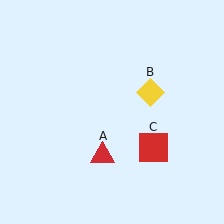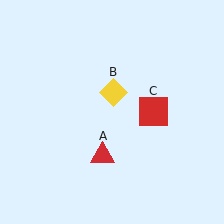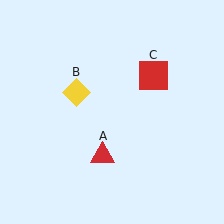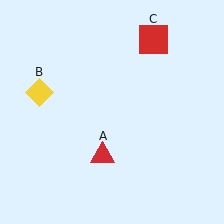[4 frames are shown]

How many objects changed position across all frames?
2 objects changed position: yellow diamond (object B), red square (object C).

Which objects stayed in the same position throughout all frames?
Red triangle (object A) remained stationary.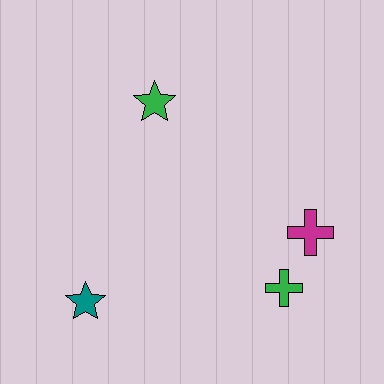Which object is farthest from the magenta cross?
The teal star is farthest from the magenta cross.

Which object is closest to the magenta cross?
The green cross is closest to the magenta cross.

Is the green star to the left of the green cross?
Yes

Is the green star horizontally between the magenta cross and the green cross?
No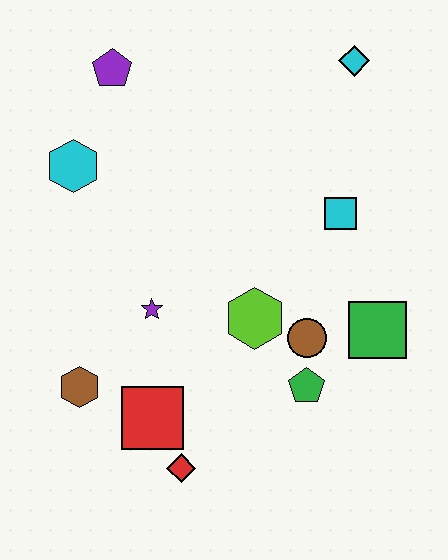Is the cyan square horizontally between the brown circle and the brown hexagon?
No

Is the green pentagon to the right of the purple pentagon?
Yes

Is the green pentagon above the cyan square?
No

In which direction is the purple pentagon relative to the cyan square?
The purple pentagon is to the left of the cyan square.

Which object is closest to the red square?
The red diamond is closest to the red square.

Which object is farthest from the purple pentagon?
The red diamond is farthest from the purple pentagon.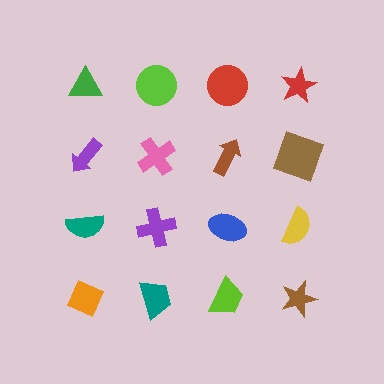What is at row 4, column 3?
A lime trapezoid.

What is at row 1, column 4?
A red star.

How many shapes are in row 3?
4 shapes.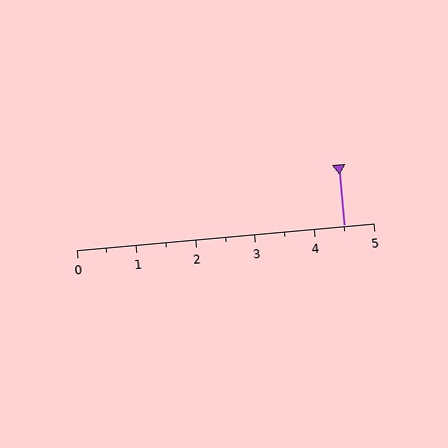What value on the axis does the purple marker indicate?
The marker indicates approximately 4.5.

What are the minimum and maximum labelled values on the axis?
The axis runs from 0 to 5.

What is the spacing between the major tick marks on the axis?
The major ticks are spaced 1 apart.